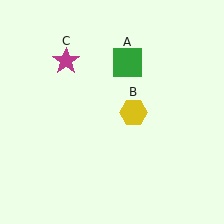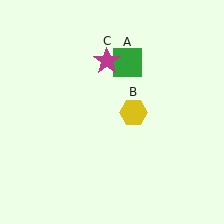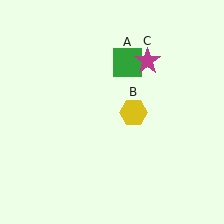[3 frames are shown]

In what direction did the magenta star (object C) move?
The magenta star (object C) moved right.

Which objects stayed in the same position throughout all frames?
Green square (object A) and yellow hexagon (object B) remained stationary.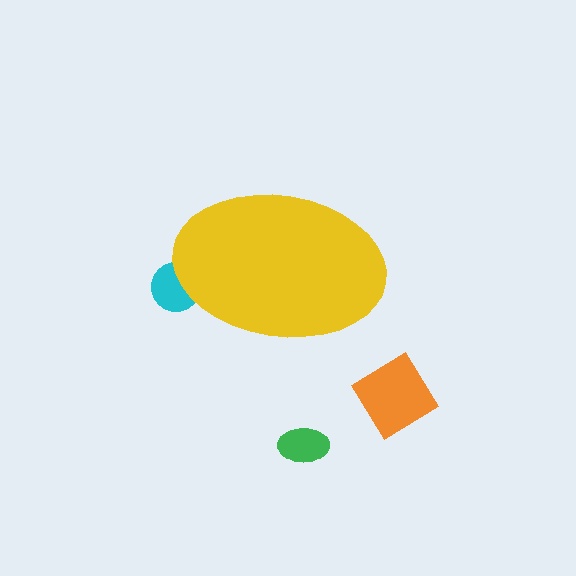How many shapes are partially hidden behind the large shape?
1 shape is partially hidden.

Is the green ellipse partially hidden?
No, the green ellipse is fully visible.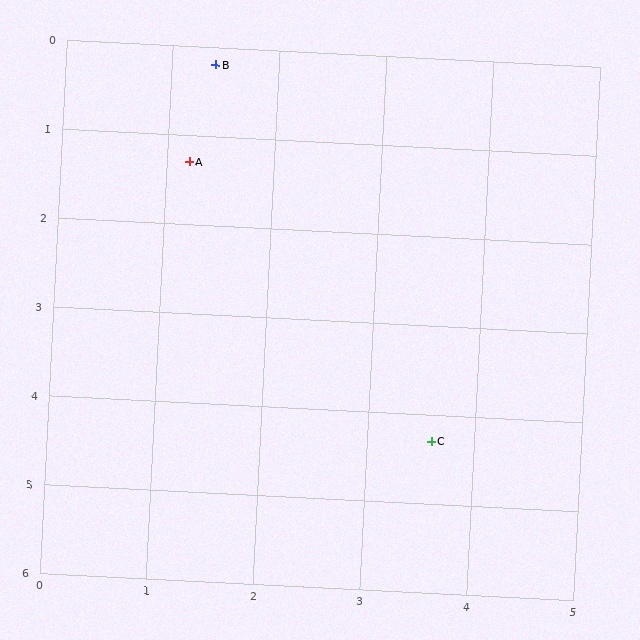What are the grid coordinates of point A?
Point A is at approximately (1.2, 1.3).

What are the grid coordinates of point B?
Point B is at approximately (1.4, 0.2).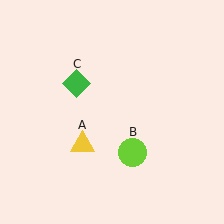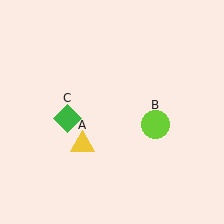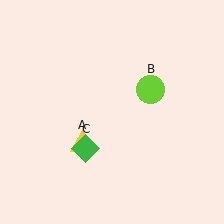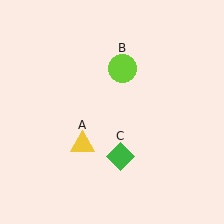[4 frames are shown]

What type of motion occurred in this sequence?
The lime circle (object B), green diamond (object C) rotated counterclockwise around the center of the scene.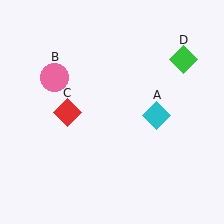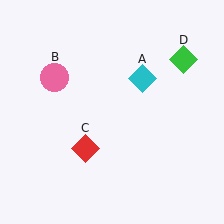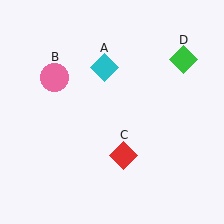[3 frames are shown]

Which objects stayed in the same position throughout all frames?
Pink circle (object B) and green diamond (object D) remained stationary.